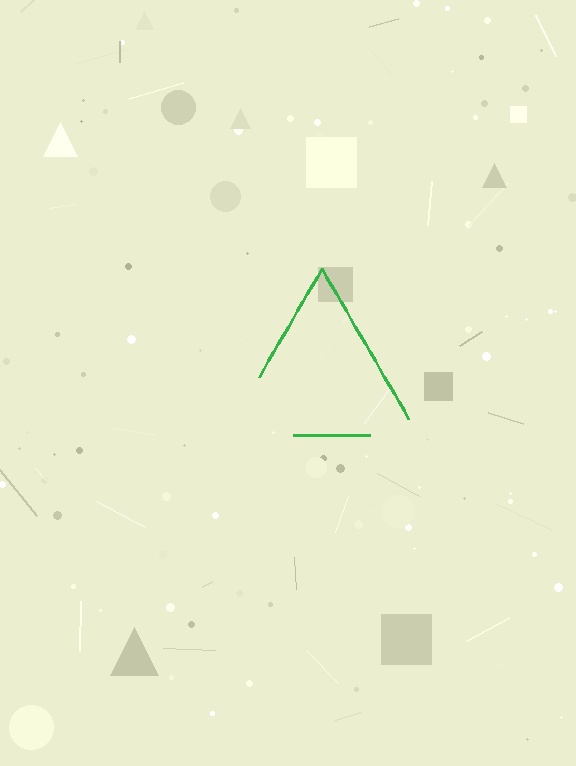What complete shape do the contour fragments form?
The contour fragments form a triangle.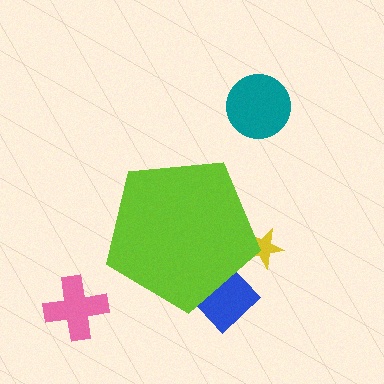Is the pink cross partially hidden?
No, the pink cross is fully visible.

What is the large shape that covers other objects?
A lime pentagon.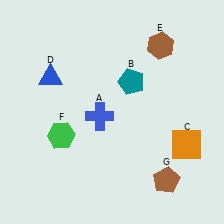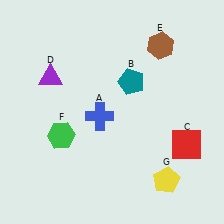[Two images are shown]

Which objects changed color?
C changed from orange to red. D changed from blue to purple. G changed from brown to yellow.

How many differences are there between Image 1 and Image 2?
There are 3 differences between the two images.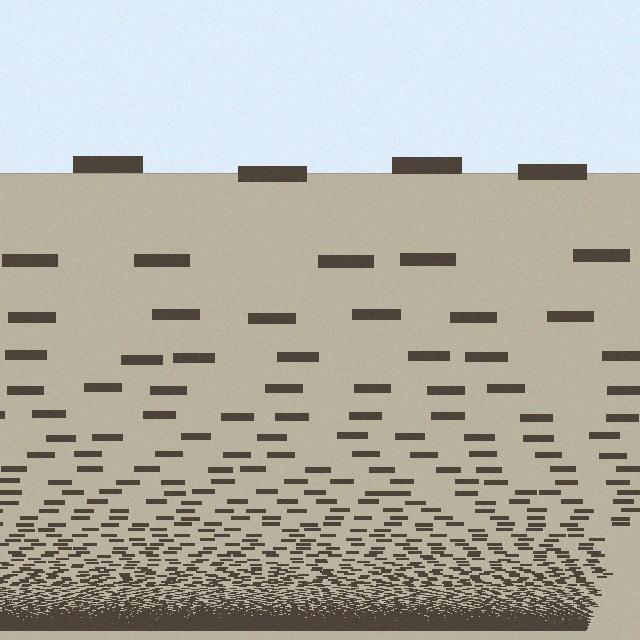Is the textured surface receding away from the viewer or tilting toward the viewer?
The surface appears to tilt toward the viewer. Texture elements get larger and sparser toward the top.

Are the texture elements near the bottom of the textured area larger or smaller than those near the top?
Smaller. The gradient is inverted — elements near the bottom are smaller and denser.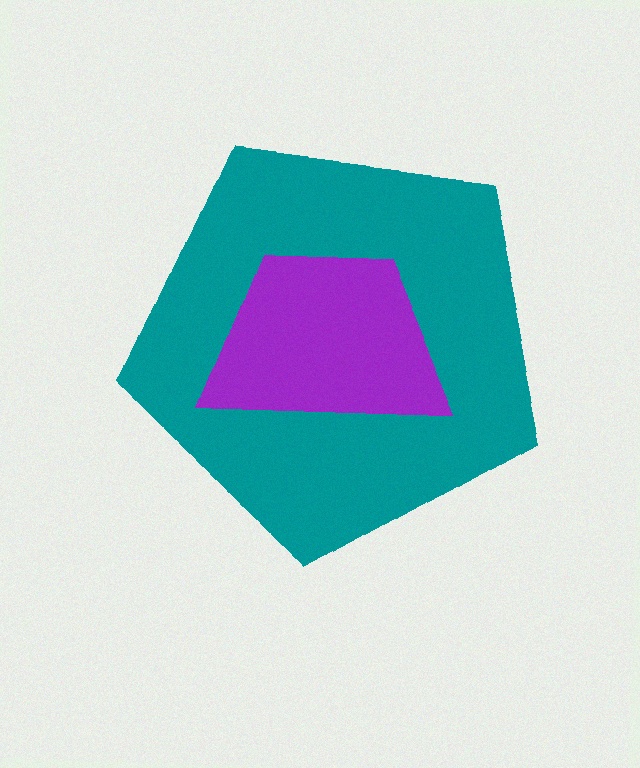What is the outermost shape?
The teal pentagon.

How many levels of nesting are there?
2.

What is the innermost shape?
The purple trapezoid.